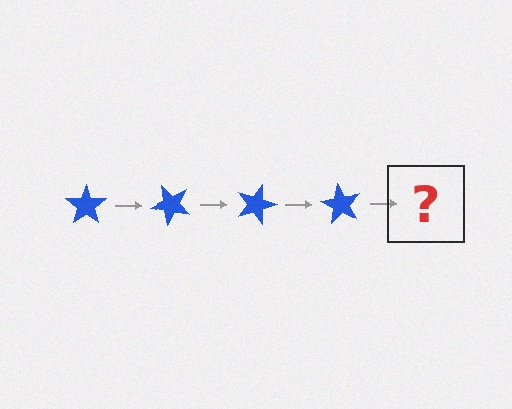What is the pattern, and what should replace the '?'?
The pattern is that the star rotates 45 degrees each step. The '?' should be a blue star rotated 180 degrees.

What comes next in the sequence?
The next element should be a blue star rotated 180 degrees.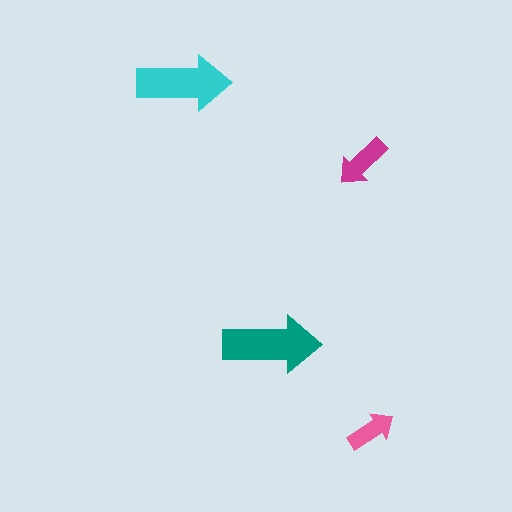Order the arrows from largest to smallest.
the teal one, the cyan one, the magenta one, the pink one.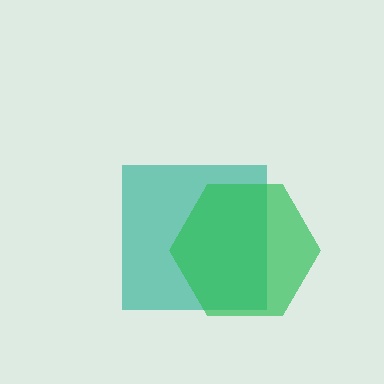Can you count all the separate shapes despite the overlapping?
Yes, there are 2 separate shapes.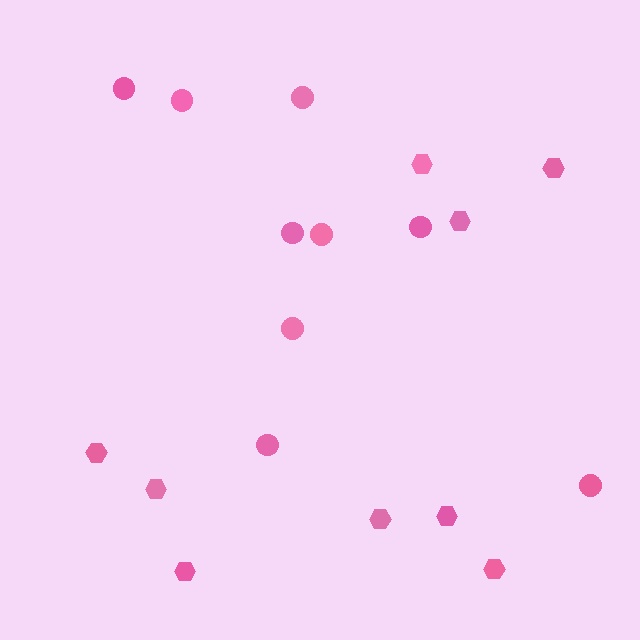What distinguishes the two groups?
There are 2 groups: one group of circles (9) and one group of hexagons (9).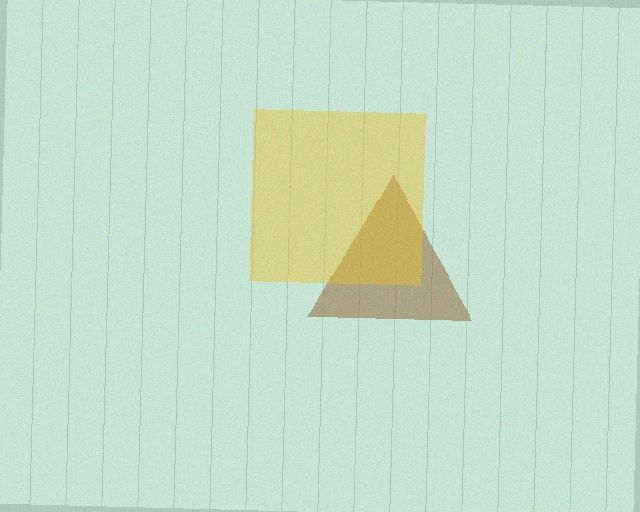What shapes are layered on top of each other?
The layered shapes are: a brown triangle, a yellow square.